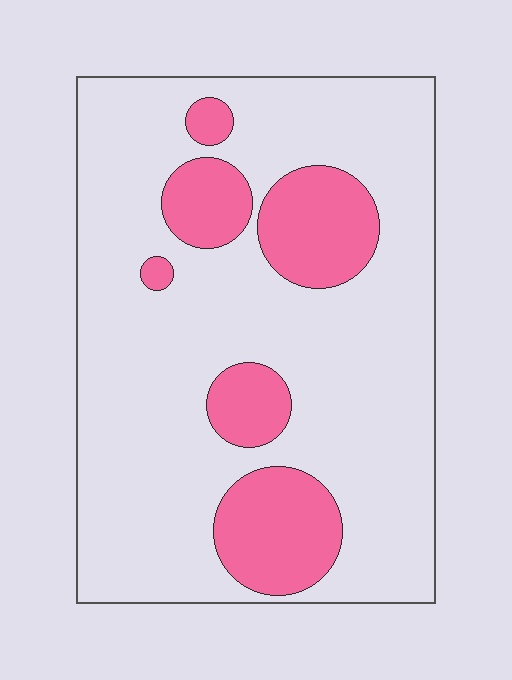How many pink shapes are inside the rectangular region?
6.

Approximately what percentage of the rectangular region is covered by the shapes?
Approximately 20%.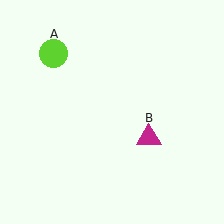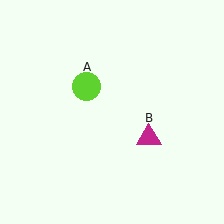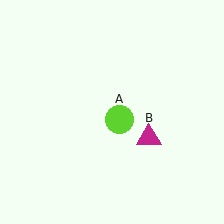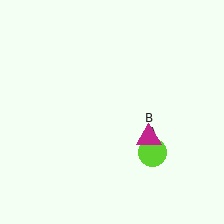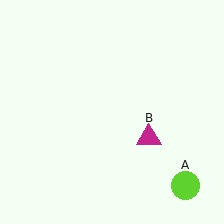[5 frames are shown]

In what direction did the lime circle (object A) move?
The lime circle (object A) moved down and to the right.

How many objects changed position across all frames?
1 object changed position: lime circle (object A).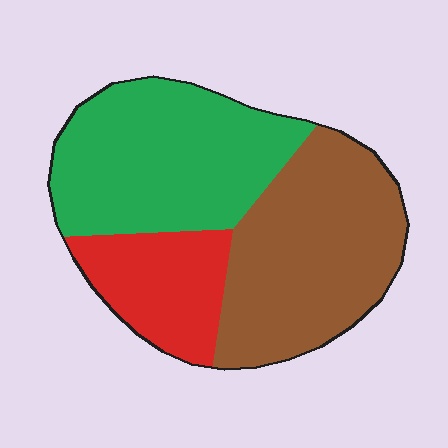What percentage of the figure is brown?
Brown covers around 40% of the figure.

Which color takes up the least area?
Red, at roughly 20%.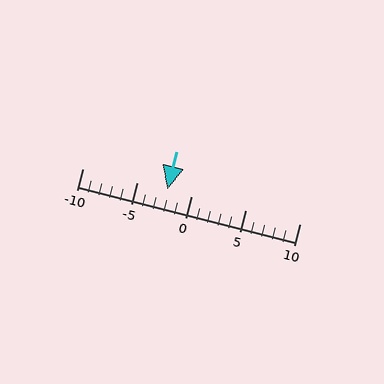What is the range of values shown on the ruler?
The ruler shows values from -10 to 10.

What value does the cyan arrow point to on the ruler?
The cyan arrow points to approximately -2.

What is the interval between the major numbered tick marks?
The major tick marks are spaced 5 units apart.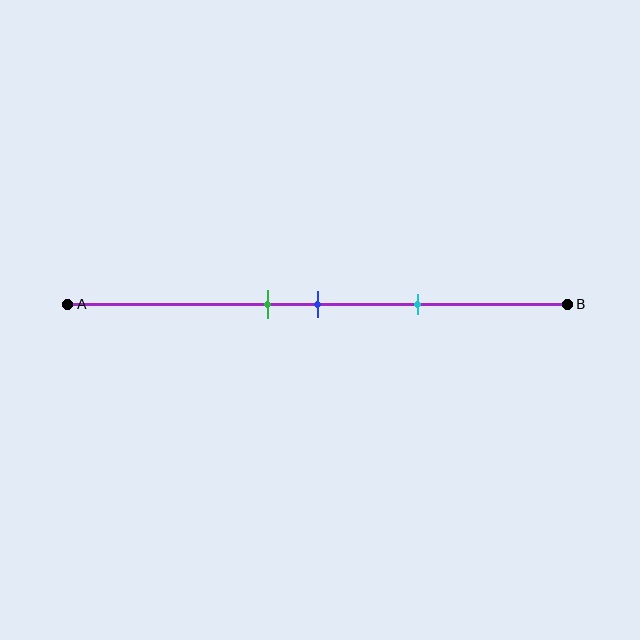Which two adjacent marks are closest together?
The green and blue marks are the closest adjacent pair.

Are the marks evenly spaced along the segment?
Yes, the marks are approximately evenly spaced.